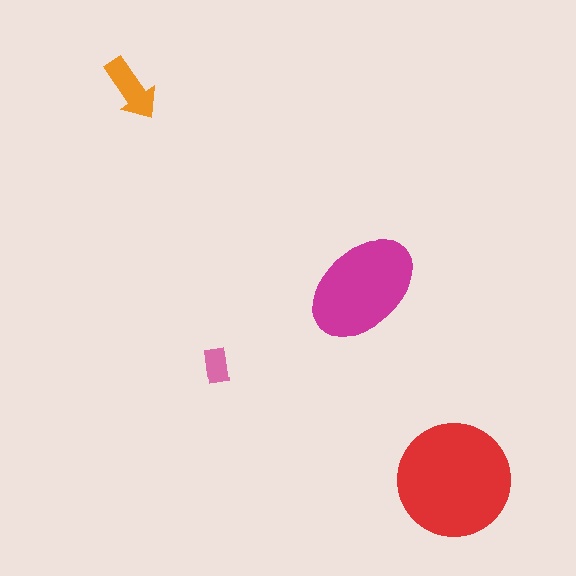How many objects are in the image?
There are 4 objects in the image.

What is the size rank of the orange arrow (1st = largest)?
3rd.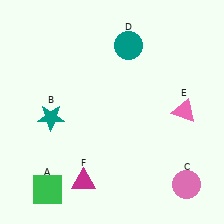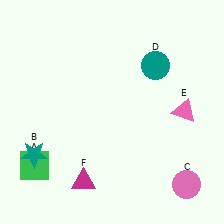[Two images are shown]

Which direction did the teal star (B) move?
The teal star (B) moved down.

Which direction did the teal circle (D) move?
The teal circle (D) moved right.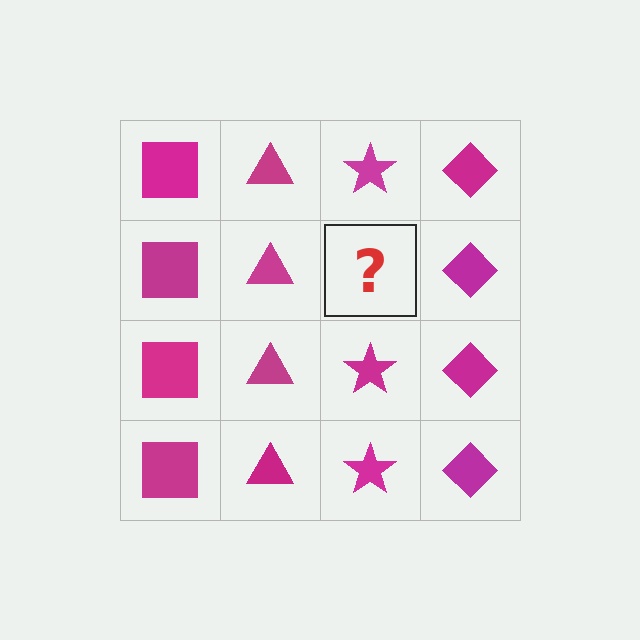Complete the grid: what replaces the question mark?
The question mark should be replaced with a magenta star.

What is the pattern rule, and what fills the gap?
The rule is that each column has a consistent shape. The gap should be filled with a magenta star.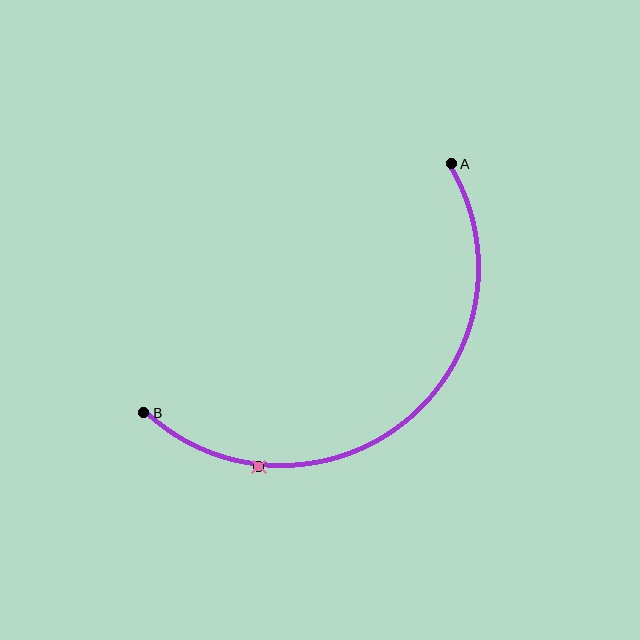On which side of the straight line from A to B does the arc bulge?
The arc bulges below and to the right of the straight line connecting A and B.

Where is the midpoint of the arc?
The arc midpoint is the point on the curve farthest from the straight line joining A and B. It sits below and to the right of that line.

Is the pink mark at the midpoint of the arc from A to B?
No. The pink mark lies on the arc but is closer to endpoint B. The arc midpoint would be at the point on the curve equidistant along the arc from both A and B.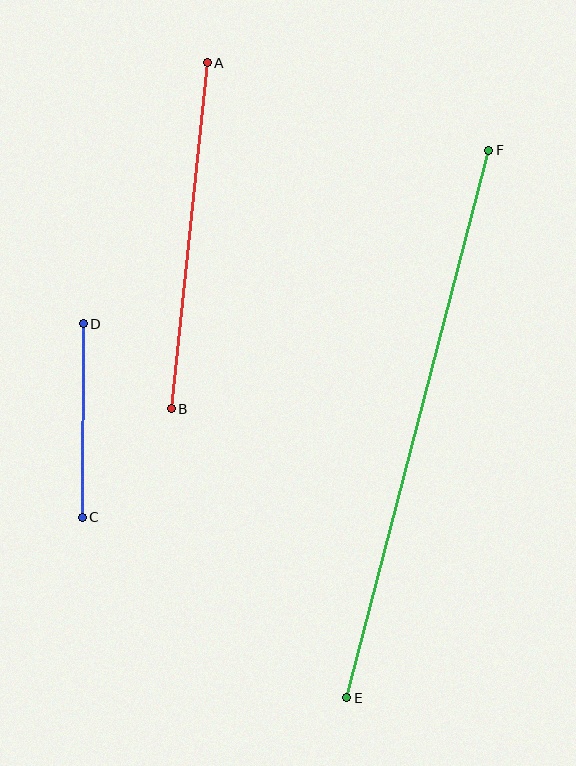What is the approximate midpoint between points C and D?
The midpoint is at approximately (83, 420) pixels.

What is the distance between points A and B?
The distance is approximately 348 pixels.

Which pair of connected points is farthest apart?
Points E and F are farthest apart.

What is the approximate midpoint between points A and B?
The midpoint is at approximately (189, 236) pixels.